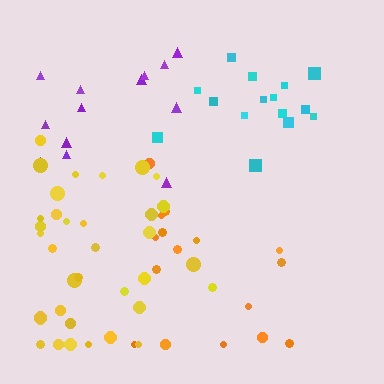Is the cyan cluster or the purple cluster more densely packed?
Cyan.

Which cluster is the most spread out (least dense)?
Purple.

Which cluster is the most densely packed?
Yellow.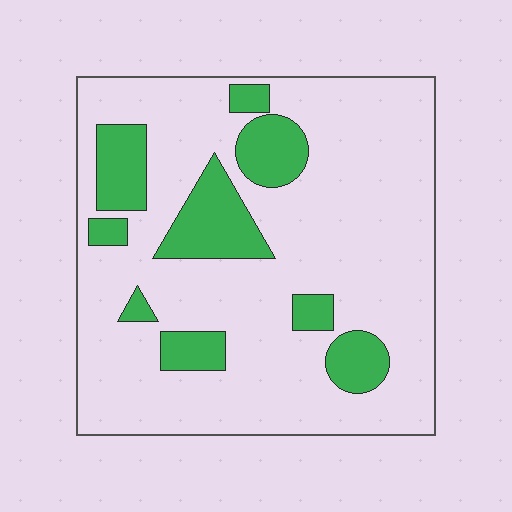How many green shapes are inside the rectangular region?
9.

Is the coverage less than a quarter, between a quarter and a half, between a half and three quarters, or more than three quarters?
Less than a quarter.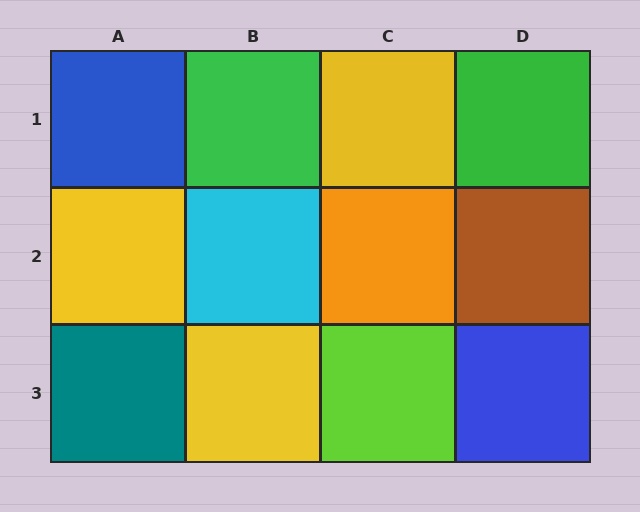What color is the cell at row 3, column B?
Yellow.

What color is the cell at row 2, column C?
Orange.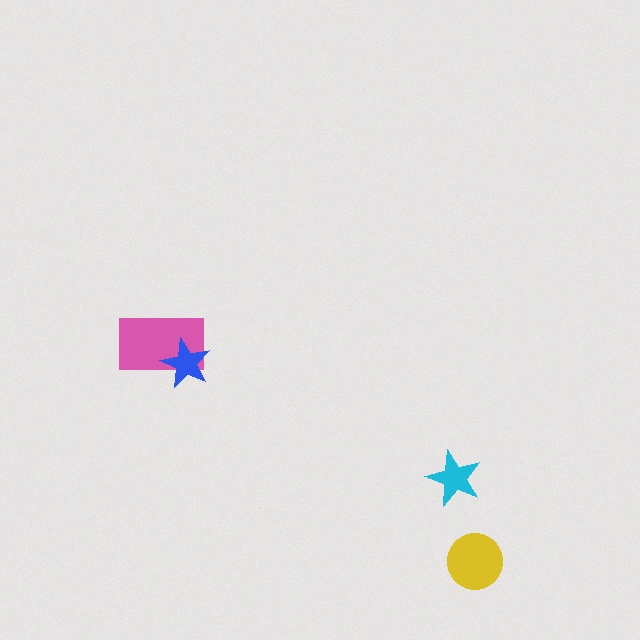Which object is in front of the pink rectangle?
The blue star is in front of the pink rectangle.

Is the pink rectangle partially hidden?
Yes, it is partially covered by another shape.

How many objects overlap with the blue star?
1 object overlaps with the blue star.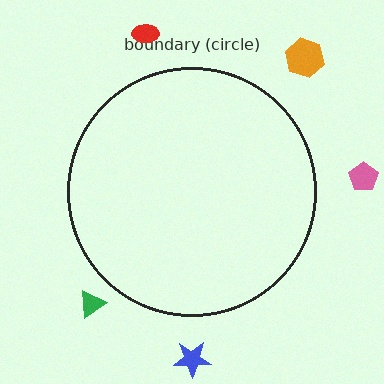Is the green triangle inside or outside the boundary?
Outside.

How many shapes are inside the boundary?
0 inside, 5 outside.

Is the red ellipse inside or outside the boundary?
Outside.